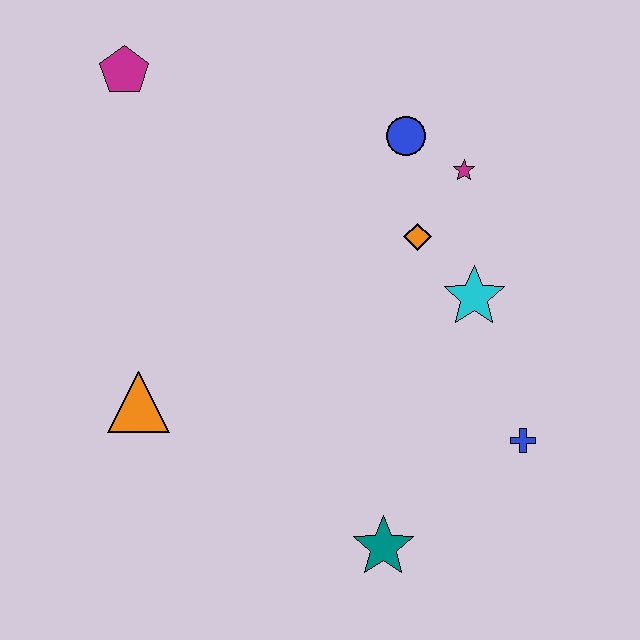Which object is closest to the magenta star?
The blue circle is closest to the magenta star.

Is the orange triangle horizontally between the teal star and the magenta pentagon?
Yes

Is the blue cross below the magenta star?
Yes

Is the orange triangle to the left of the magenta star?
Yes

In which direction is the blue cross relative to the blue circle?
The blue cross is below the blue circle.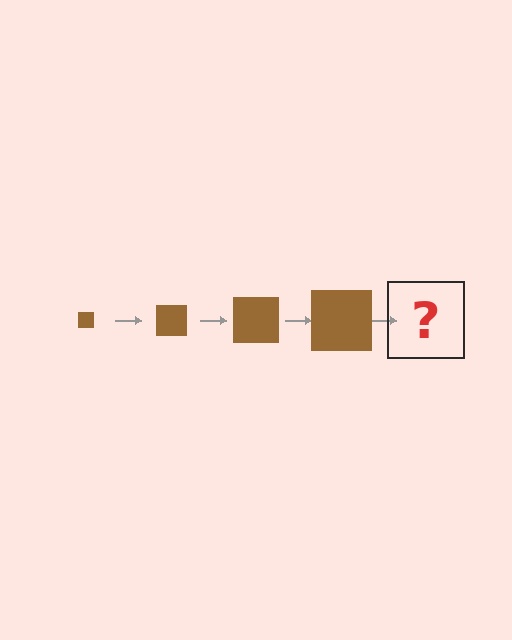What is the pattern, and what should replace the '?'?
The pattern is that the square gets progressively larger each step. The '?' should be a brown square, larger than the previous one.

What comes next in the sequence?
The next element should be a brown square, larger than the previous one.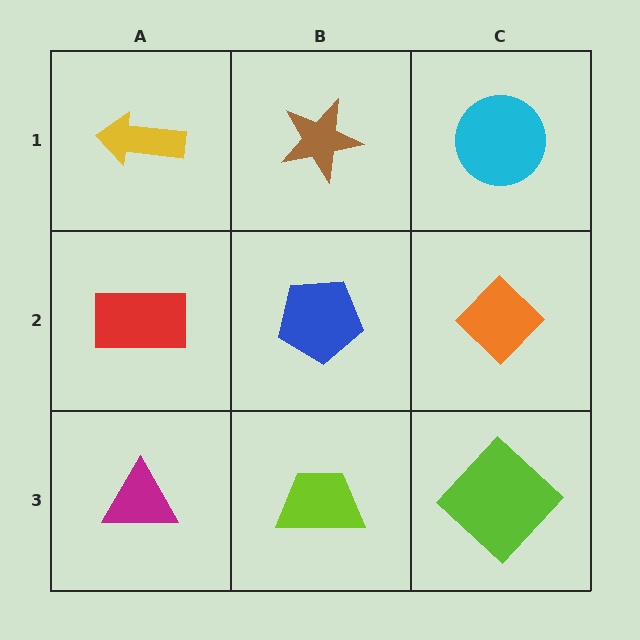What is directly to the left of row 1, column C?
A brown star.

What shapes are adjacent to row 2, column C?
A cyan circle (row 1, column C), a lime diamond (row 3, column C), a blue pentagon (row 2, column B).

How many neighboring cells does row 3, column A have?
2.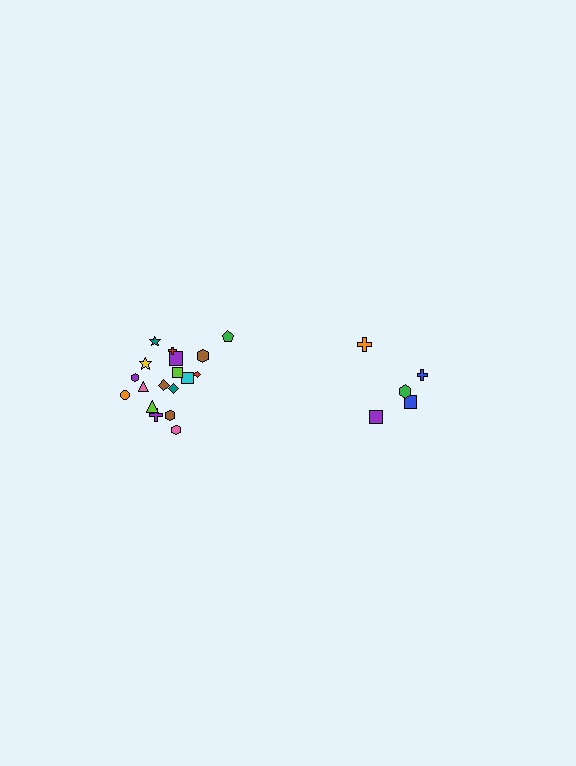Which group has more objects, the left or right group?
The left group.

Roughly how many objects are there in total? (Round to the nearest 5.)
Roughly 25 objects in total.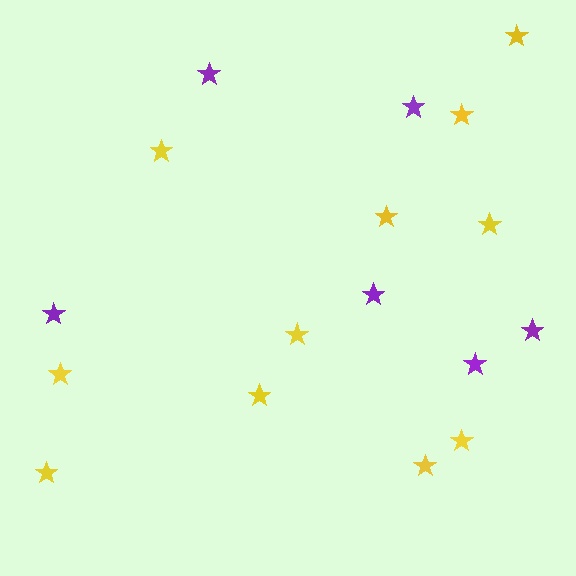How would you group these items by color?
There are 2 groups: one group of purple stars (6) and one group of yellow stars (11).